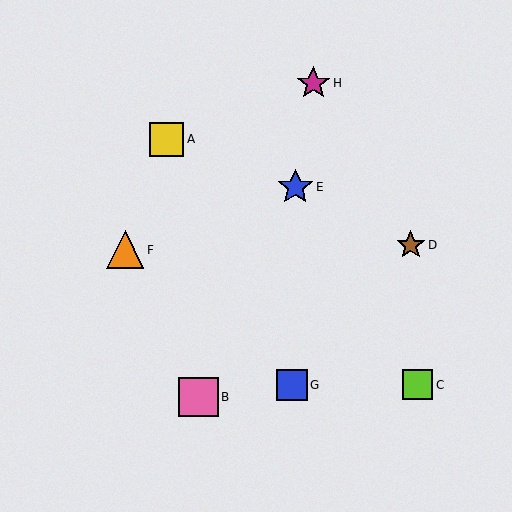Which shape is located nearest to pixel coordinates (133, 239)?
The orange triangle (labeled F) at (125, 250) is nearest to that location.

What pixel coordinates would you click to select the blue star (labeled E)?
Click at (295, 187) to select the blue star E.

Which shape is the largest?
The pink square (labeled B) is the largest.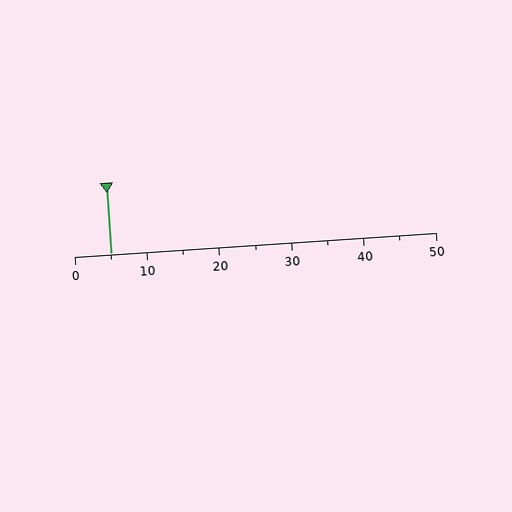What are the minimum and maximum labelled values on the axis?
The axis runs from 0 to 50.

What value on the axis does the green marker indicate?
The marker indicates approximately 5.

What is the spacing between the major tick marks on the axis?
The major ticks are spaced 10 apart.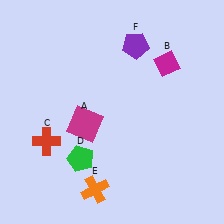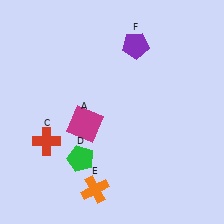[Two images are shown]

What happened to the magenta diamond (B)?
The magenta diamond (B) was removed in Image 2. It was in the top-right area of Image 1.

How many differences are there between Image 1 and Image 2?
There is 1 difference between the two images.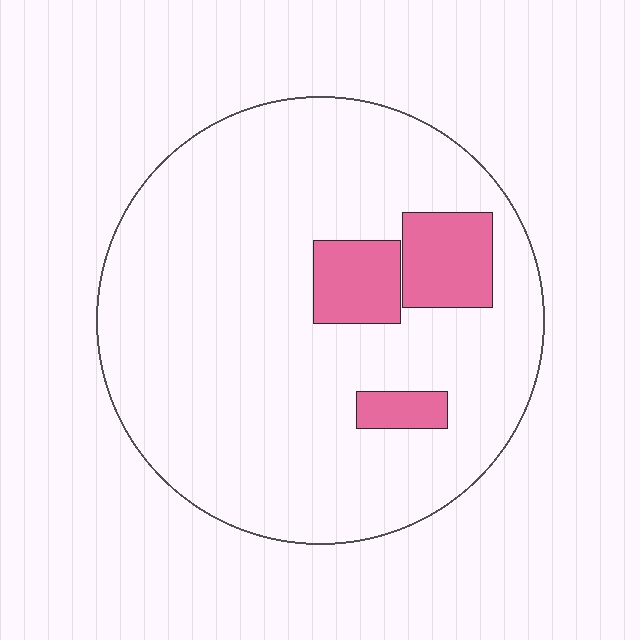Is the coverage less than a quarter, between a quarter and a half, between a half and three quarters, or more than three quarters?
Less than a quarter.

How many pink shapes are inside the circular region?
3.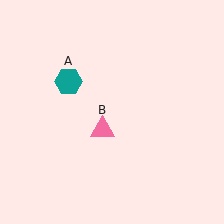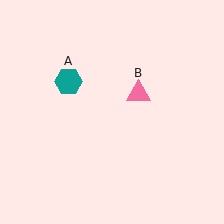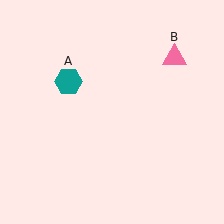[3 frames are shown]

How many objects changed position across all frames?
1 object changed position: pink triangle (object B).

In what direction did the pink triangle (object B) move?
The pink triangle (object B) moved up and to the right.